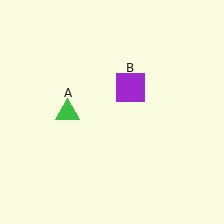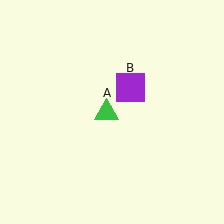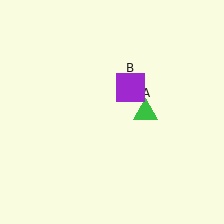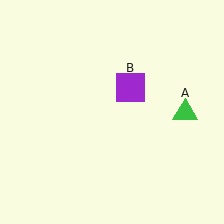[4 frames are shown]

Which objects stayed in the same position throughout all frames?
Purple square (object B) remained stationary.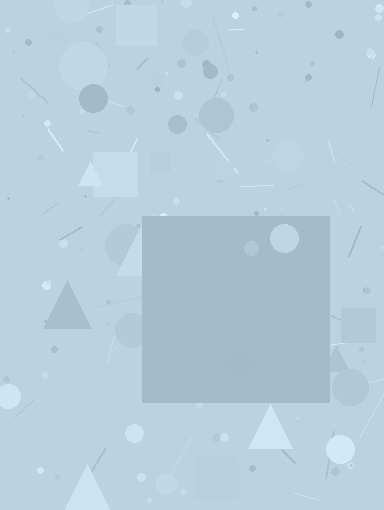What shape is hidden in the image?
A square is hidden in the image.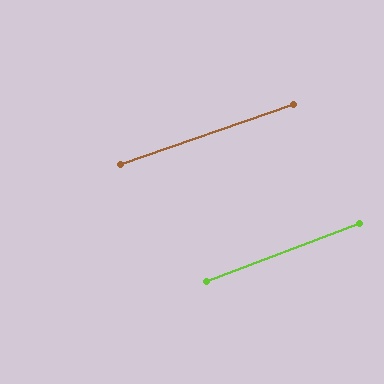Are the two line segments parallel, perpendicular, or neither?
Parallel — their directions differ by only 1.9°.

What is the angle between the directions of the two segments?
Approximately 2 degrees.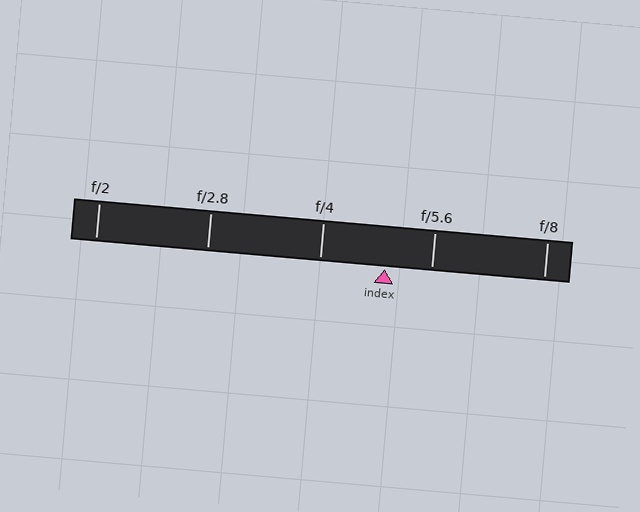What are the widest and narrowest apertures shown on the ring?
The widest aperture shown is f/2 and the narrowest is f/8.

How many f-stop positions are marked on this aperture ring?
There are 5 f-stop positions marked.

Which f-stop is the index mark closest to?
The index mark is closest to f/5.6.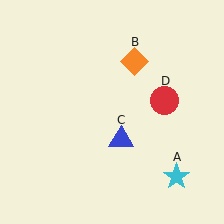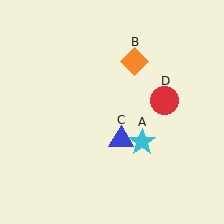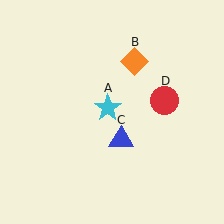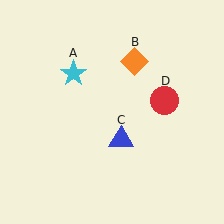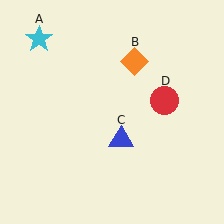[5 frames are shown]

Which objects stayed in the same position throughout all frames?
Orange diamond (object B) and blue triangle (object C) and red circle (object D) remained stationary.